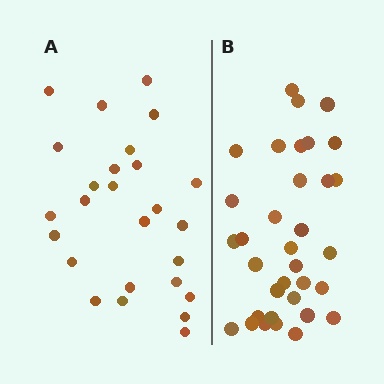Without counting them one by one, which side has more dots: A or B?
Region B (the right region) has more dots.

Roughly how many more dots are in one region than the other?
Region B has roughly 8 or so more dots than region A.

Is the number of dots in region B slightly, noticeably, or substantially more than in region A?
Region B has noticeably more, but not dramatically so. The ratio is roughly 1.3 to 1.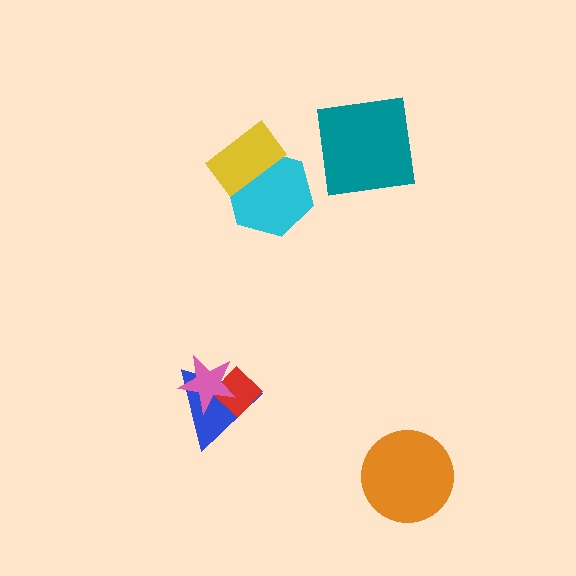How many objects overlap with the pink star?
2 objects overlap with the pink star.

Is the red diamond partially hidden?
Yes, it is partially covered by another shape.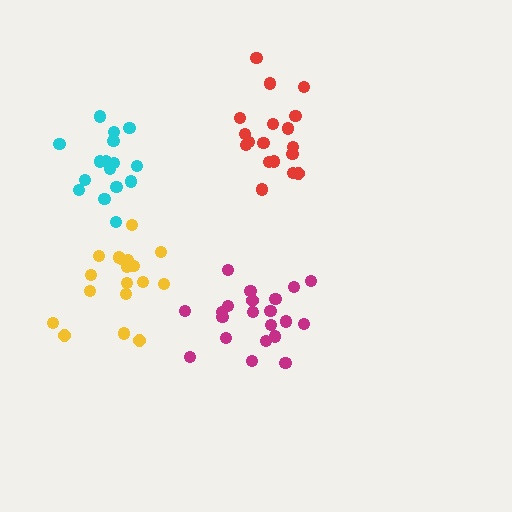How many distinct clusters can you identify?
There are 4 distinct clusters.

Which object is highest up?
The red cluster is topmost.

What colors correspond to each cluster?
The clusters are colored: yellow, magenta, red, cyan.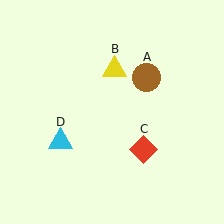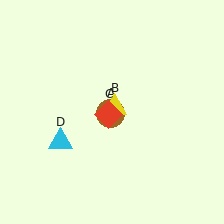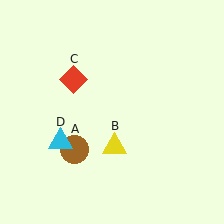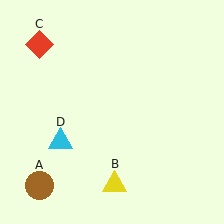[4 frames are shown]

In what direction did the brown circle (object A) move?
The brown circle (object A) moved down and to the left.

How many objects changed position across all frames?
3 objects changed position: brown circle (object A), yellow triangle (object B), red diamond (object C).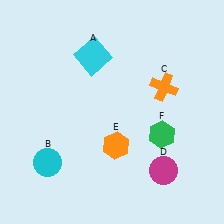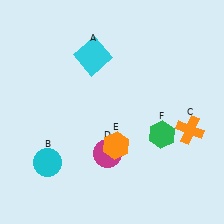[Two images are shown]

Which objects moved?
The objects that moved are: the orange cross (C), the magenta circle (D).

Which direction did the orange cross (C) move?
The orange cross (C) moved down.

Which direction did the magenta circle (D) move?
The magenta circle (D) moved left.